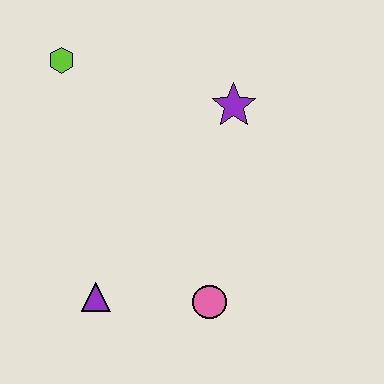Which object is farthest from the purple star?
The purple triangle is farthest from the purple star.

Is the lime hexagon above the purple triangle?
Yes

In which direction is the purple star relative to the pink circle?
The purple star is above the pink circle.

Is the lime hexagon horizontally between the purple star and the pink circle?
No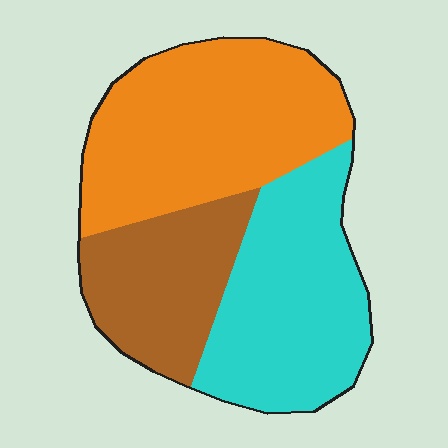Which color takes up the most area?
Orange, at roughly 40%.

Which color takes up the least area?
Brown, at roughly 25%.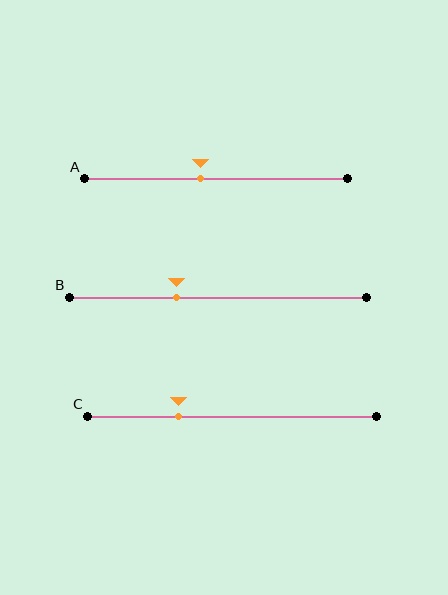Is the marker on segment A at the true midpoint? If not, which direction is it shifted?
No, the marker on segment A is shifted to the left by about 6% of the segment length.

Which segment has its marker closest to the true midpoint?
Segment A has its marker closest to the true midpoint.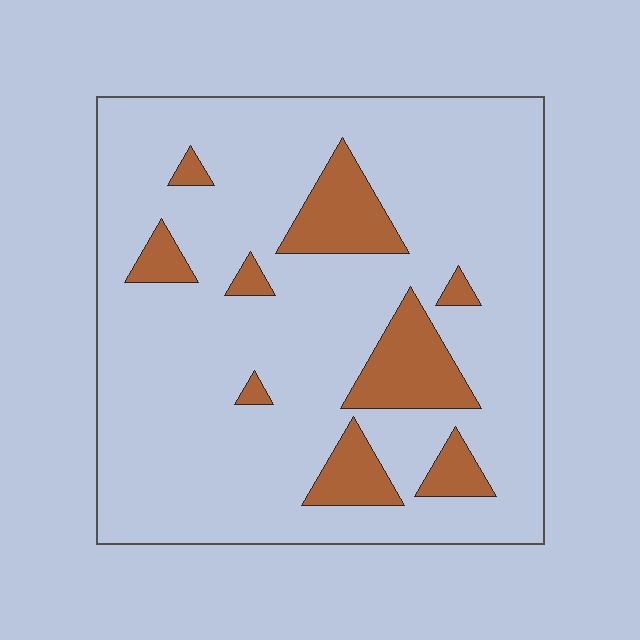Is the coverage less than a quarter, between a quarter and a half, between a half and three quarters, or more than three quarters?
Less than a quarter.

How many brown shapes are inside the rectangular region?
9.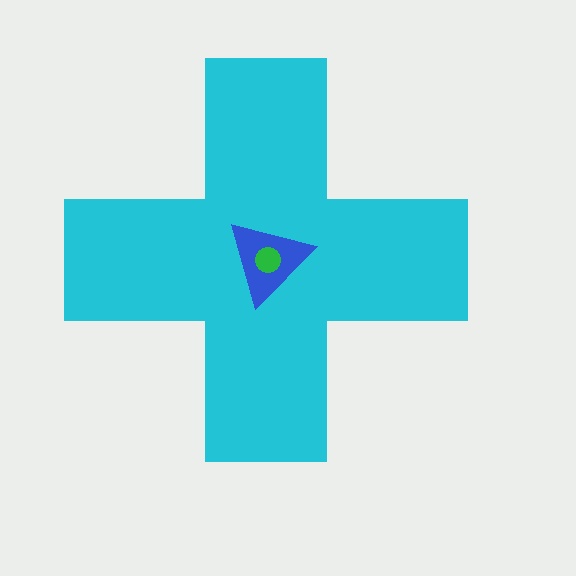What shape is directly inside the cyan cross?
The blue triangle.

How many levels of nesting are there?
3.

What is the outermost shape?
The cyan cross.